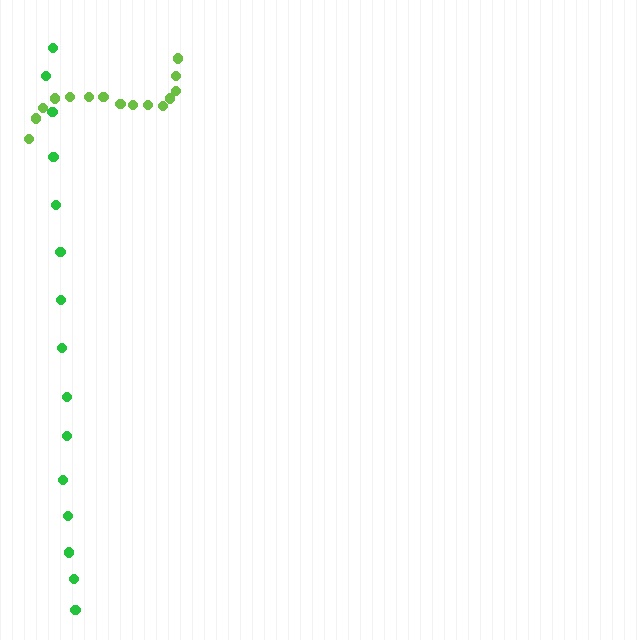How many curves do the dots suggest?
There are 2 distinct paths.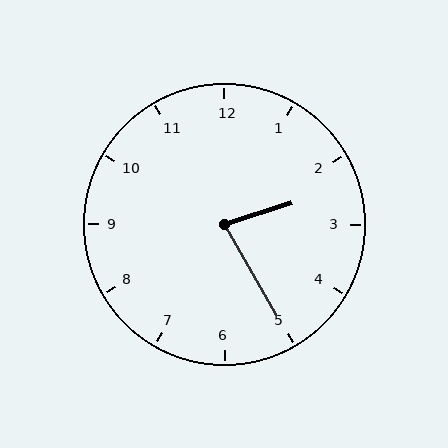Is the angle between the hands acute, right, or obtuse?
It is acute.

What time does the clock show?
2:25.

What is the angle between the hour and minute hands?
Approximately 78 degrees.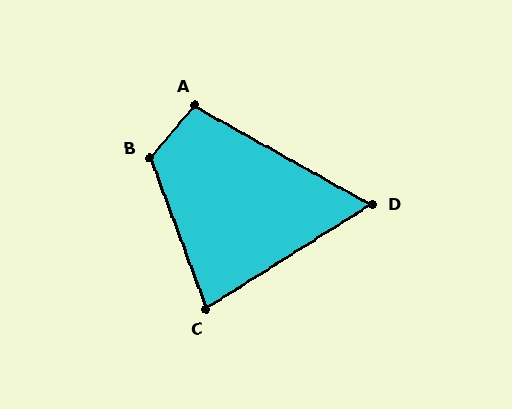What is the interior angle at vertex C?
Approximately 78 degrees (acute).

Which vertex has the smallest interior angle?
D, at approximately 62 degrees.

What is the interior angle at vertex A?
Approximately 102 degrees (obtuse).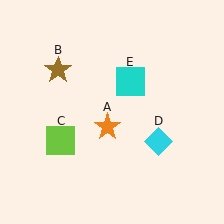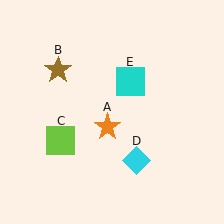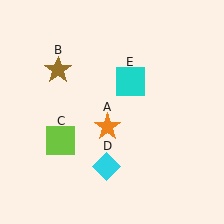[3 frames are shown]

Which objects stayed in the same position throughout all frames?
Orange star (object A) and brown star (object B) and lime square (object C) and cyan square (object E) remained stationary.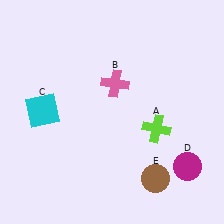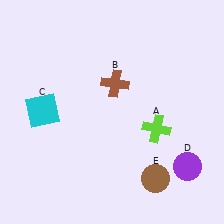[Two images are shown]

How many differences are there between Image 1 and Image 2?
There are 2 differences between the two images.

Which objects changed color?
B changed from pink to brown. D changed from magenta to purple.